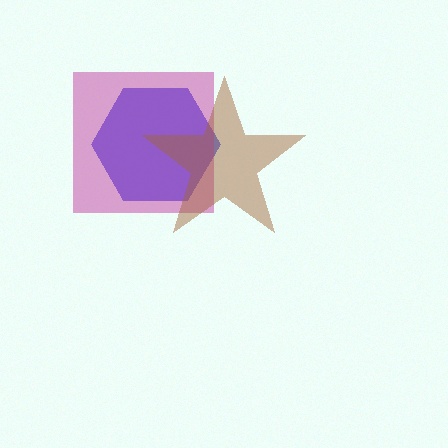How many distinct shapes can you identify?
There are 3 distinct shapes: a blue hexagon, a magenta square, a brown star.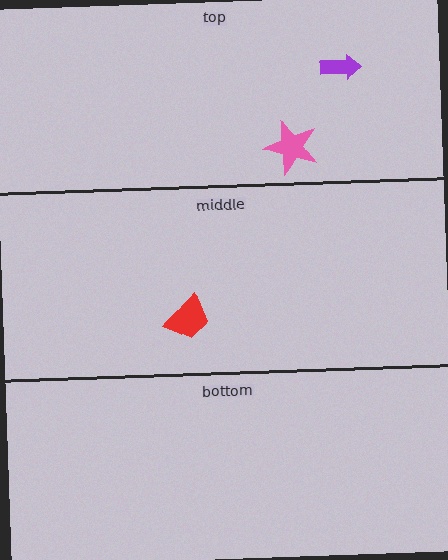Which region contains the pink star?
The top region.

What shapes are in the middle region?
The red trapezoid.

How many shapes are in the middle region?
1.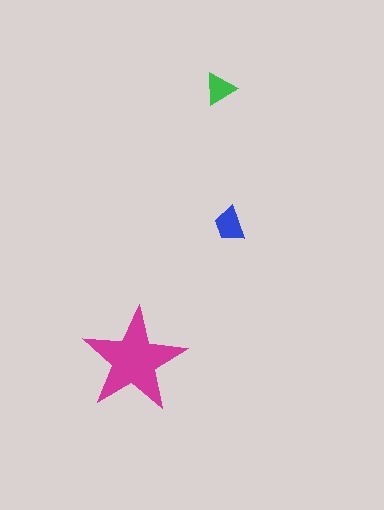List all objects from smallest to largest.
The green triangle, the blue trapezoid, the magenta star.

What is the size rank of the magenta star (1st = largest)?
1st.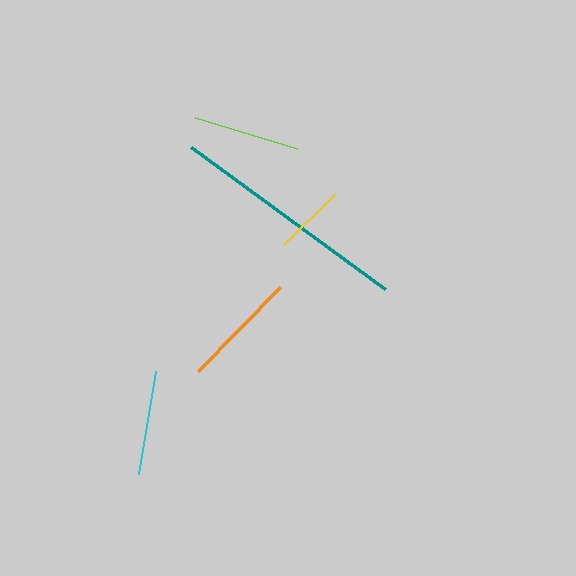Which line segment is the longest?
The teal line is the longest at approximately 241 pixels.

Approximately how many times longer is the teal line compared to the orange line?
The teal line is approximately 2.0 times the length of the orange line.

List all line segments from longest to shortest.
From longest to shortest: teal, orange, lime, cyan, yellow.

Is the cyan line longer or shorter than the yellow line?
The cyan line is longer than the yellow line.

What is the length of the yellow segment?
The yellow segment is approximately 71 pixels long.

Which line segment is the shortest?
The yellow line is the shortest at approximately 71 pixels.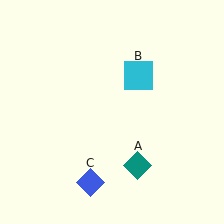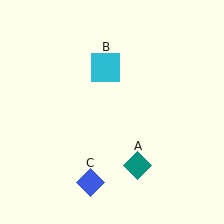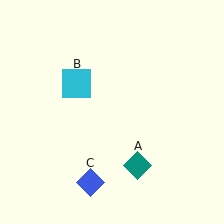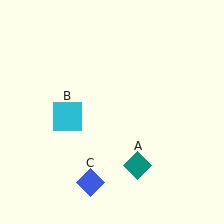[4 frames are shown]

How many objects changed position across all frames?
1 object changed position: cyan square (object B).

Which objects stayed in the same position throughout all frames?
Teal diamond (object A) and blue diamond (object C) remained stationary.